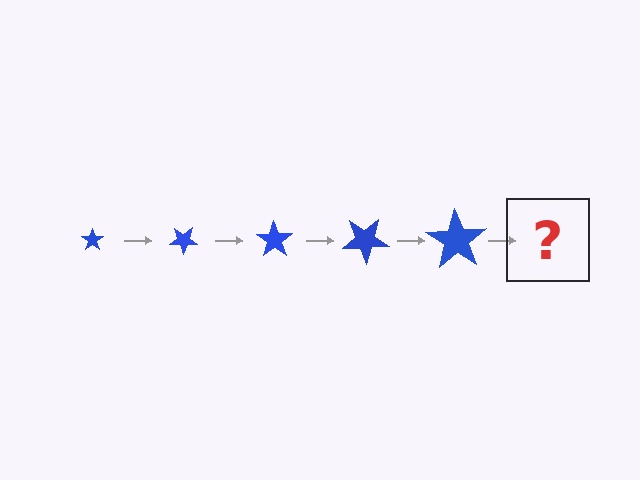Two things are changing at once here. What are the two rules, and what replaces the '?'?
The two rules are that the star grows larger each step and it rotates 35 degrees each step. The '?' should be a star, larger than the previous one and rotated 175 degrees from the start.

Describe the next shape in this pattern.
It should be a star, larger than the previous one and rotated 175 degrees from the start.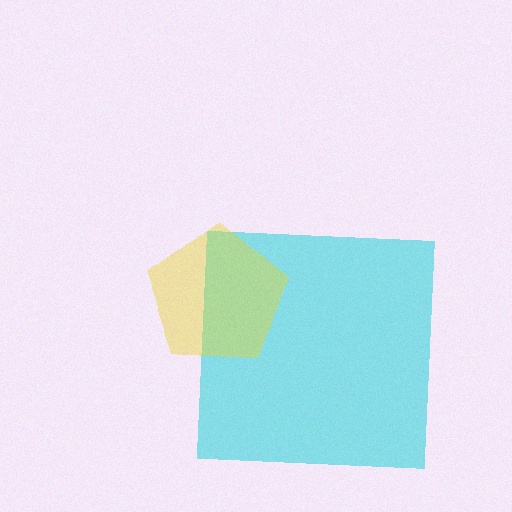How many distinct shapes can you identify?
There are 2 distinct shapes: a cyan square, a yellow pentagon.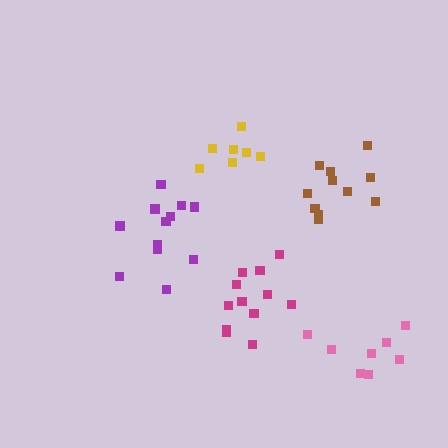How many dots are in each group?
Group 1: 12 dots, Group 2: 11 dots, Group 3: 7 dots, Group 4: 12 dots, Group 5: 8 dots (50 total).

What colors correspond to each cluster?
The clusters are colored: purple, brown, yellow, magenta, pink.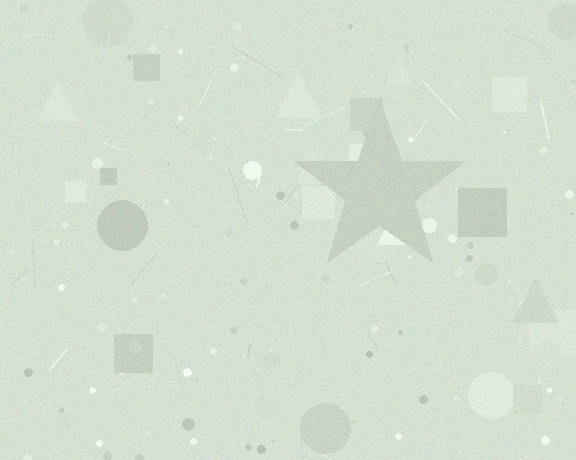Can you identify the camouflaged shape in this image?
The camouflaged shape is a star.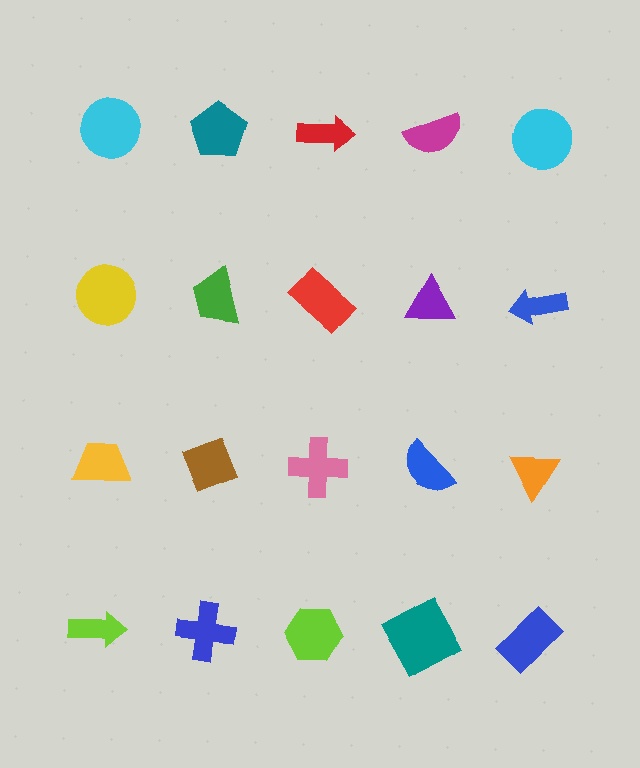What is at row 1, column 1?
A cyan circle.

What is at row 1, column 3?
A red arrow.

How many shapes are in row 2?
5 shapes.